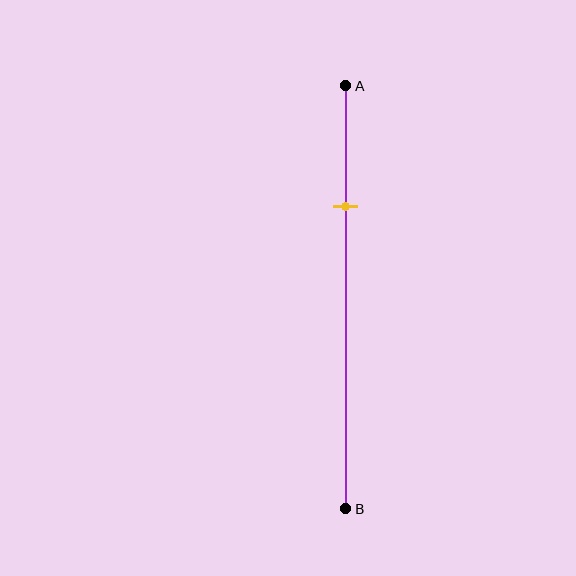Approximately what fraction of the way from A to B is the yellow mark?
The yellow mark is approximately 30% of the way from A to B.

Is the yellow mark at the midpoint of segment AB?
No, the mark is at about 30% from A, not at the 50% midpoint.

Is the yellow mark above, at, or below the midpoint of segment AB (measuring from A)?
The yellow mark is above the midpoint of segment AB.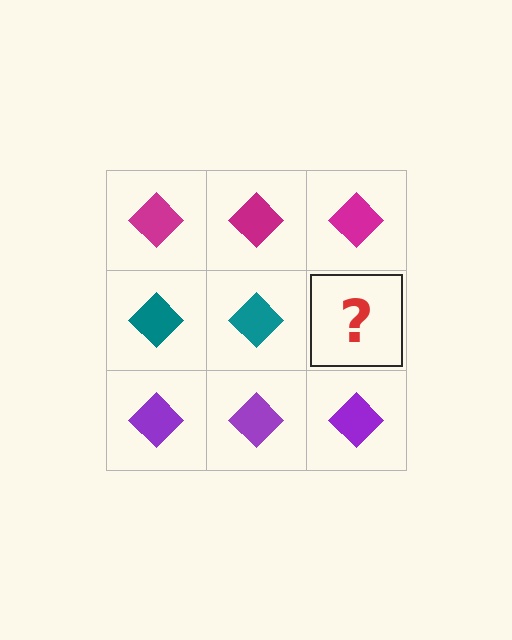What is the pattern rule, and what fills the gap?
The rule is that each row has a consistent color. The gap should be filled with a teal diamond.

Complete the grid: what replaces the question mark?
The question mark should be replaced with a teal diamond.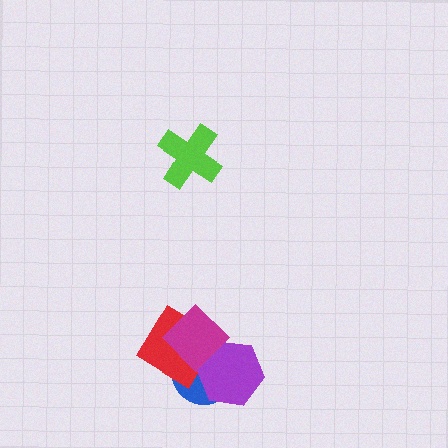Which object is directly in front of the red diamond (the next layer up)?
The purple hexagon is directly in front of the red diamond.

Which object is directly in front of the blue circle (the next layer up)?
The red diamond is directly in front of the blue circle.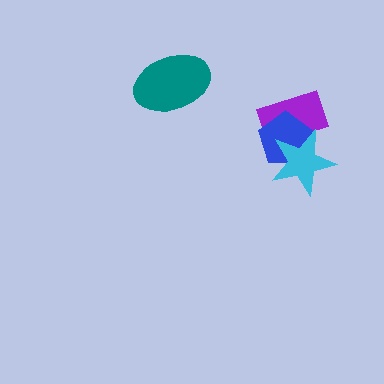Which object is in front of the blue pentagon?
The cyan star is in front of the blue pentagon.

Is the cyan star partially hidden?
No, no other shape covers it.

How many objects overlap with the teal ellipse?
0 objects overlap with the teal ellipse.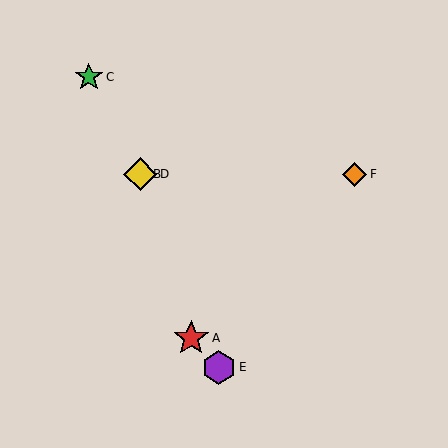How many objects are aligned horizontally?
3 objects (B, D, F) are aligned horizontally.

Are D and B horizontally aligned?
Yes, both are at y≈174.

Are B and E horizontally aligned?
No, B is at y≈174 and E is at y≈368.